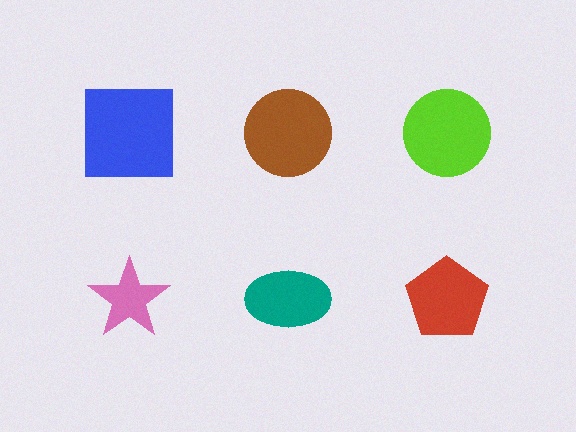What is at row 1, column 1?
A blue square.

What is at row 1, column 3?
A lime circle.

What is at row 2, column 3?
A red pentagon.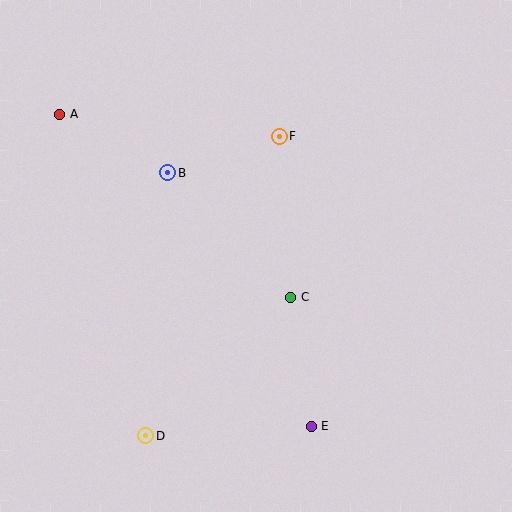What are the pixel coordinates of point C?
Point C is at (291, 297).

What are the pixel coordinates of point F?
Point F is at (279, 136).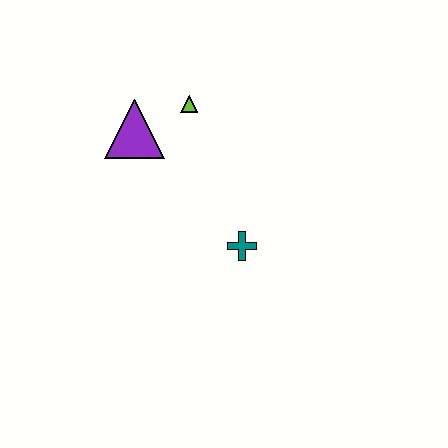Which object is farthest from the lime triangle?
The teal cross is farthest from the lime triangle.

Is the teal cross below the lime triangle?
Yes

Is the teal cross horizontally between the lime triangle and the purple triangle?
No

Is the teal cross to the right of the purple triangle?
Yes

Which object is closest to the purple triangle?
The lime triangle is closest to the purple triangle.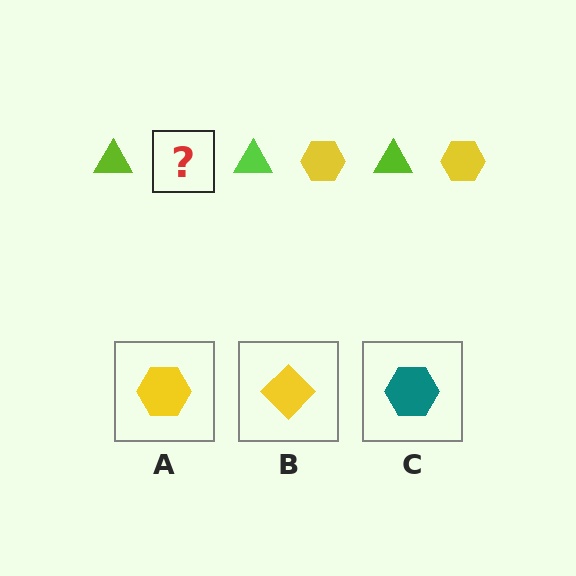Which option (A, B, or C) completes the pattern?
A.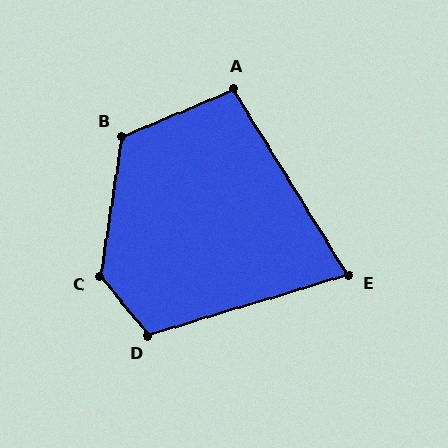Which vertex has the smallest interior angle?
E, at approximately 75 degrees.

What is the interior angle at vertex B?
Approximately 121 degrees (obtuse).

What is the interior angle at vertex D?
Approximately 113 degrees (obtuse).